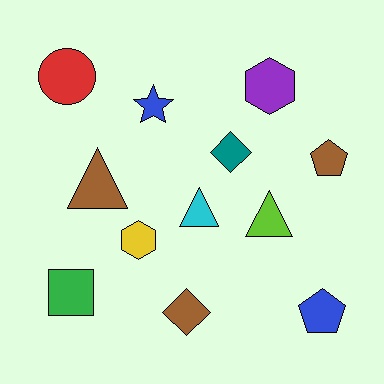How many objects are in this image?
There are 12 objects.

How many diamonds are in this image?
There are 2 diamonds.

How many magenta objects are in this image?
There are no magenta objects.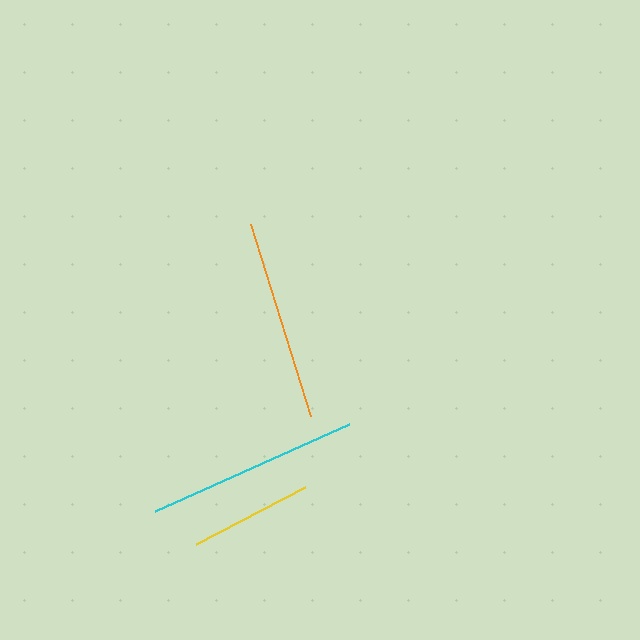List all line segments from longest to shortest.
From longest to shortest: cyan, orange, yellow.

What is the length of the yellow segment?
The yellow segment is approximately 124 pixels long.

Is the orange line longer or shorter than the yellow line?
The orange line is longer than the yellow line.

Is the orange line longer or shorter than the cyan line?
The cyan line is longer than the orange line.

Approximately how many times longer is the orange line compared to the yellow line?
The orange line is approximately 1.6 times the length of the yellow line.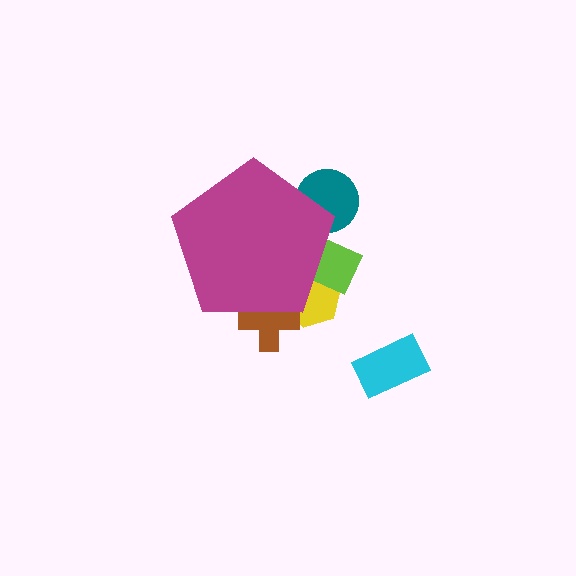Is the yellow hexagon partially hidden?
Yes, the yellow hexagon is partially hidden behind the magenta pentagon.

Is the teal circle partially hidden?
Yes, the teal circle is partially hidden behind the magenta pentagon.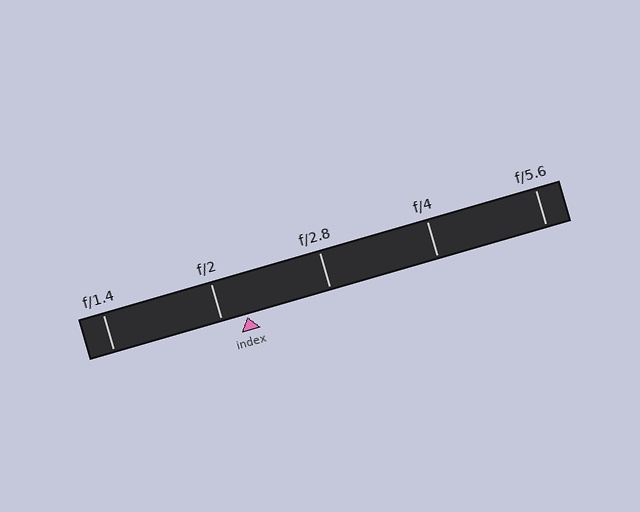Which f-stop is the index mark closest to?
The index mark is closest to f/2.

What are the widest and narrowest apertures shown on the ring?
The widest aperture shown is f/1.4 and the narrowest is f/5.6.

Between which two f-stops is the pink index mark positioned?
The index mark is between f/2 and f/2.8.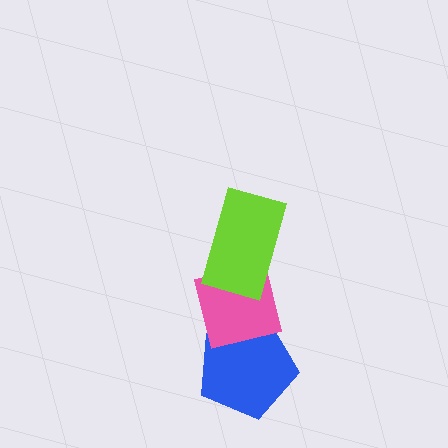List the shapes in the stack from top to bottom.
From top to bottom: the lime rectangle, the pink square, the blue pentagon.